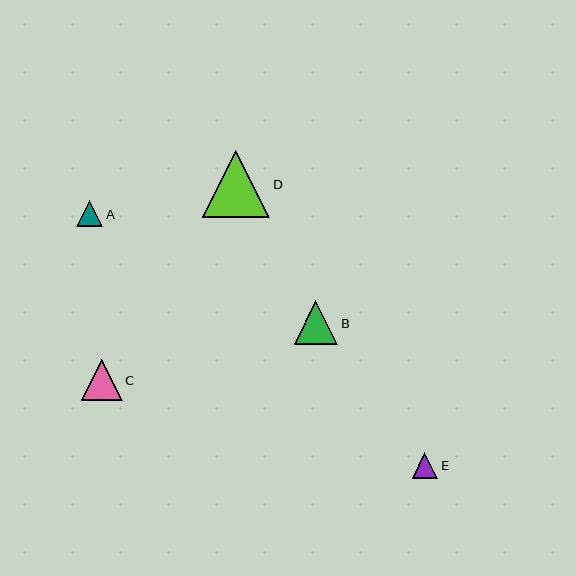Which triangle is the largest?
Triangle D is the largest with a size of approximately 67 pixels.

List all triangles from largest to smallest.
From largest to smallest: D, B, C, A, E.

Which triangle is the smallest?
Triangle E is the smallest with a size of approximately 26 pixels.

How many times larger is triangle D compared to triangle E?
Triangle D is approximately 2.6 times the size of triangle E.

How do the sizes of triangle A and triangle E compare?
Triangle A and triangle E are approximately the same size.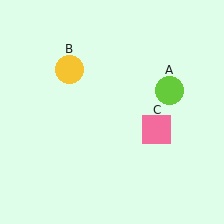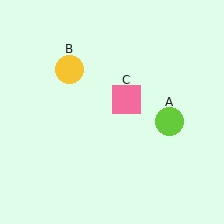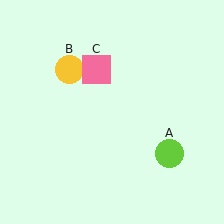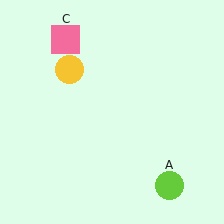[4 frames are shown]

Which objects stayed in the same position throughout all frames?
Yellow circle (object B) remained stationary.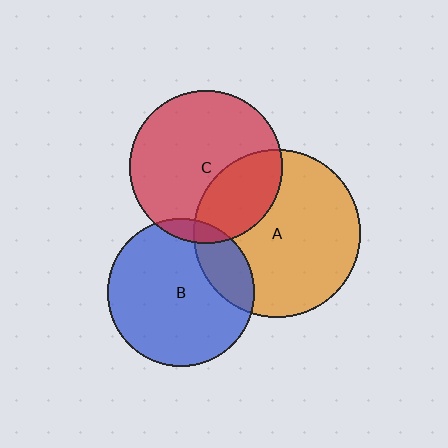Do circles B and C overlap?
Yes.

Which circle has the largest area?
Circle A (orange).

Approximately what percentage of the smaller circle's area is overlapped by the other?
Approximately 5%.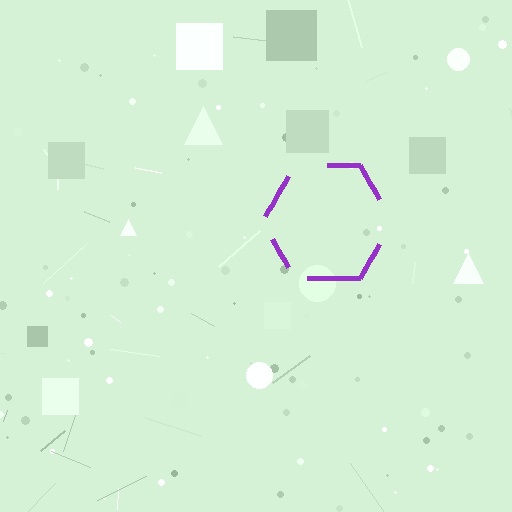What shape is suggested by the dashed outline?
The dashed outline suggests a hexagon.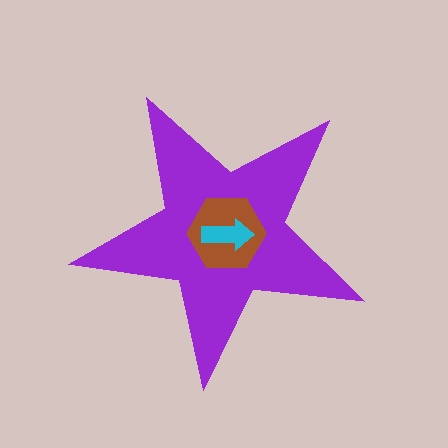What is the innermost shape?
The cyan arrow.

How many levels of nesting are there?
3.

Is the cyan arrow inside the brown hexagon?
Yes.